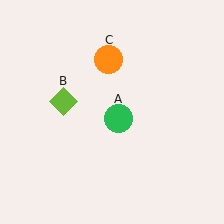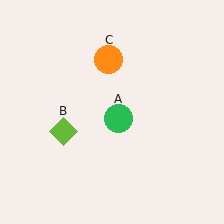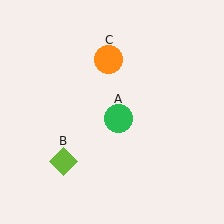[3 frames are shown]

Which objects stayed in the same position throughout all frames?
Green circle (object A) and orange circle (object C) remained stationary.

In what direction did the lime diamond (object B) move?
The lime diamond (object B) moved down.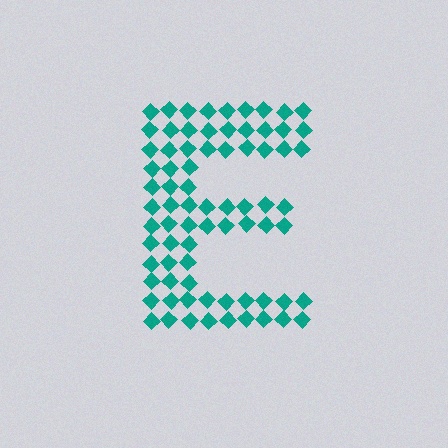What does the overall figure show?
The overall figure shows the letter E.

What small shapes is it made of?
It is made of small diamonds.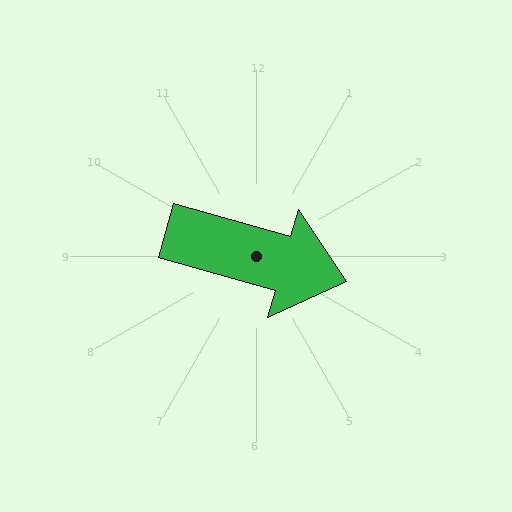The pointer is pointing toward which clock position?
Roughly 4 o'clock.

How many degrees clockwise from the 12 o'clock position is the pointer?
Approximately 106 degrees.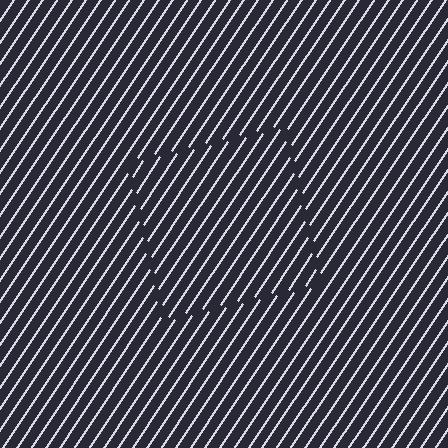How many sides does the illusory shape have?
4 sides — the line-ends trace a square.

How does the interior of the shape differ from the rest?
The interior of the shape contains the same grating, shifted by half a period — the contour is defined by the phase discontinuity where line-ends from the inner and outer gratings abut.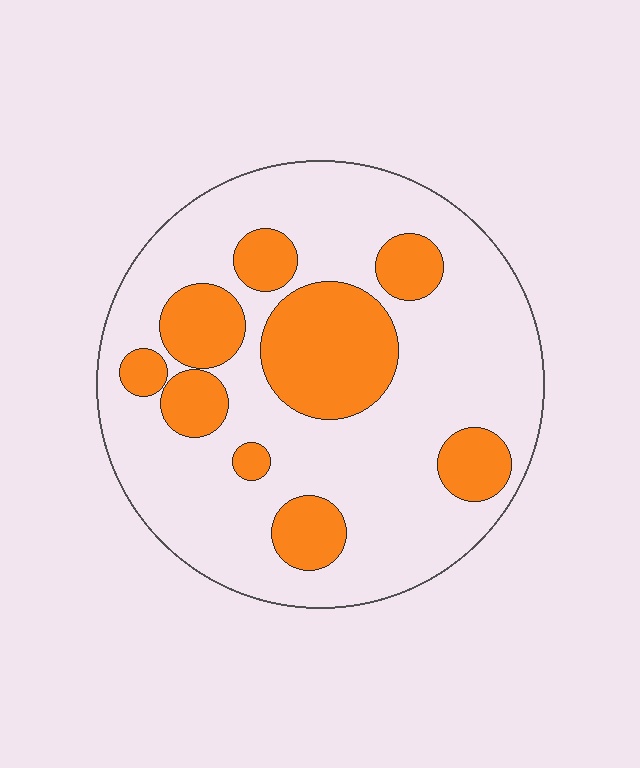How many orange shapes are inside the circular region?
9.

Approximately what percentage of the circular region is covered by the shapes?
Approximately 30%.